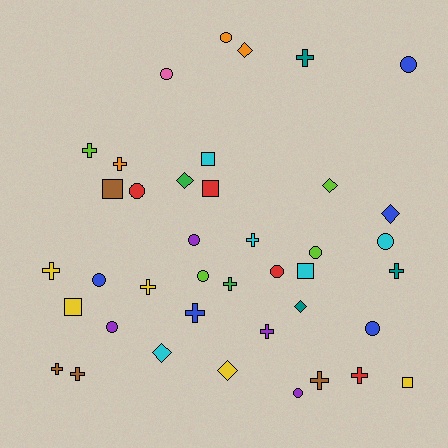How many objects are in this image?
There are 40 objects.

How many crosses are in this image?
There are 14 crosses.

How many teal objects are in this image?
There are 3 teal objects.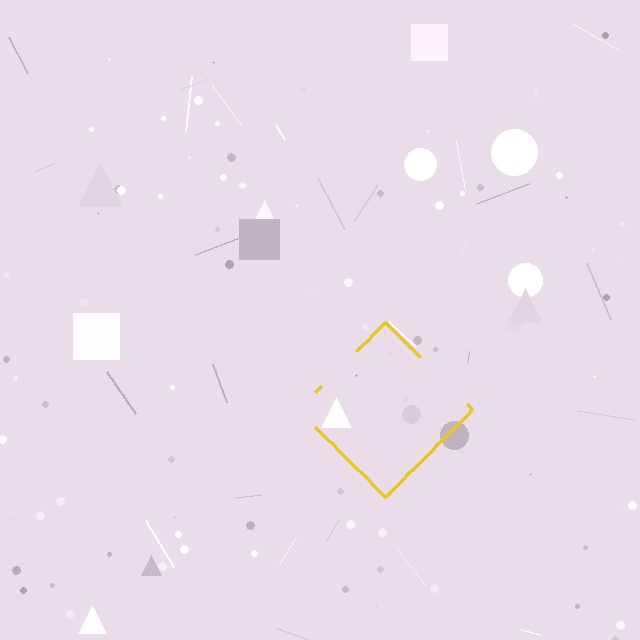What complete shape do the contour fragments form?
The contour fragments form a diamond.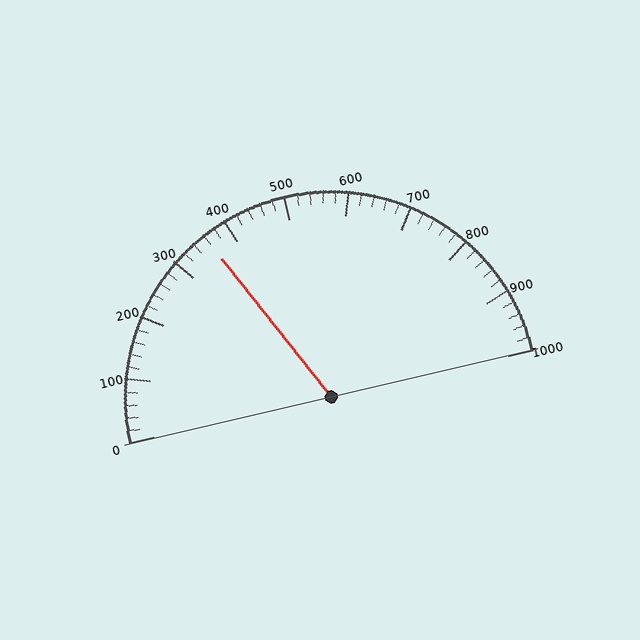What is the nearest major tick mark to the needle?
The nearest major tick mark is 400.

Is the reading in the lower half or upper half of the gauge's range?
The reading is in the lower half of the range (0 to 1000).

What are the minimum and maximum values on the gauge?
The gauge ranges from 0 to 1000.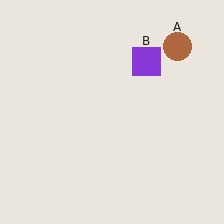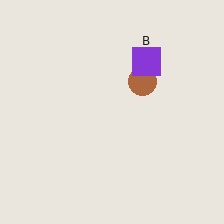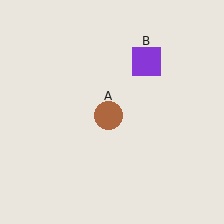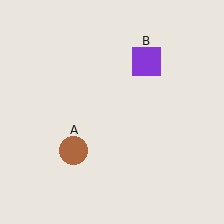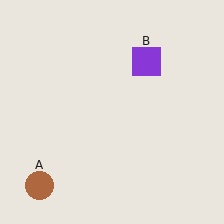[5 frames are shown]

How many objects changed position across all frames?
1 object changed position: brown circle (object A).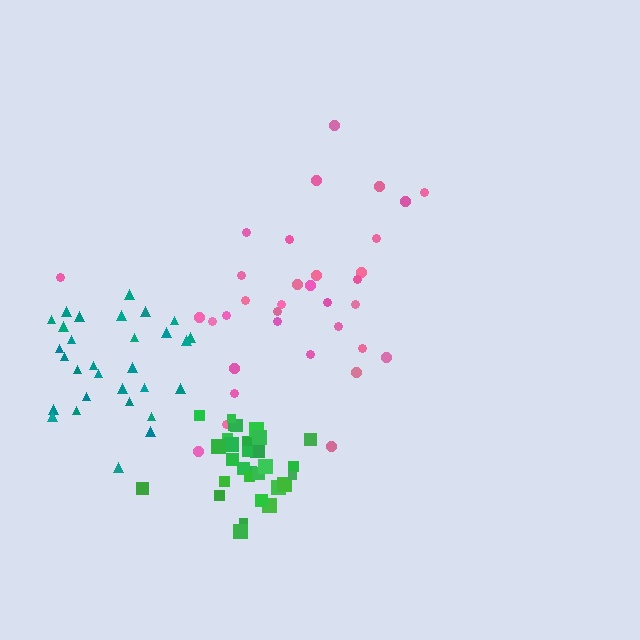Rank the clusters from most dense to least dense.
green, teal, pink.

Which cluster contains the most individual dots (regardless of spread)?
Pink (34).